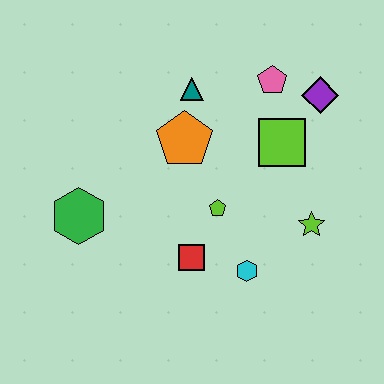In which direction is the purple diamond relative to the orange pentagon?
The purple diamond is to the right of the orange pentagon.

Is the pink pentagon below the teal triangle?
No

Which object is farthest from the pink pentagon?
The green hexagon is farthest from the pink pentagon.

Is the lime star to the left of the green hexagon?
No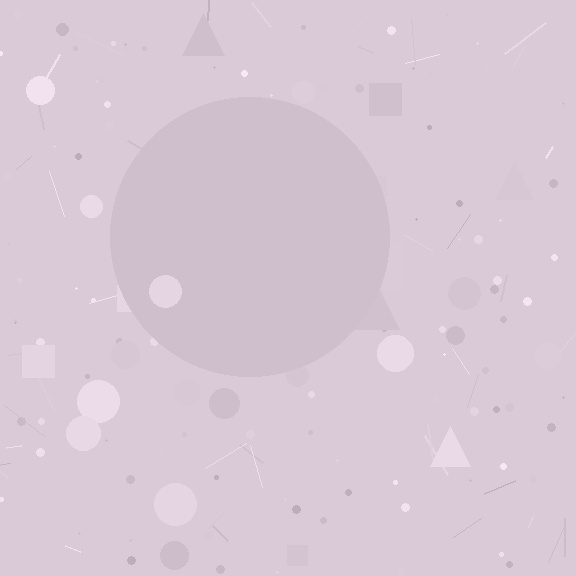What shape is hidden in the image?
A circle is hidden in the image.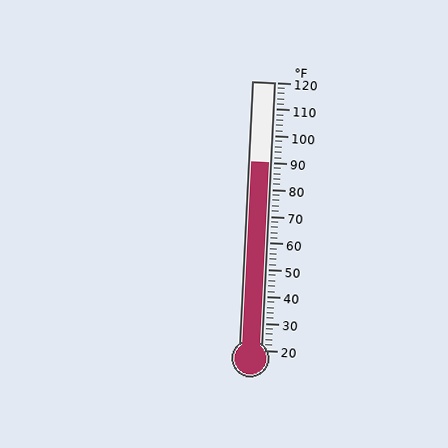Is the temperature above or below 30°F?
The temperature is above 30°F.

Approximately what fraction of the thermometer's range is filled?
The thermometer is filled to approximately 70% of its range.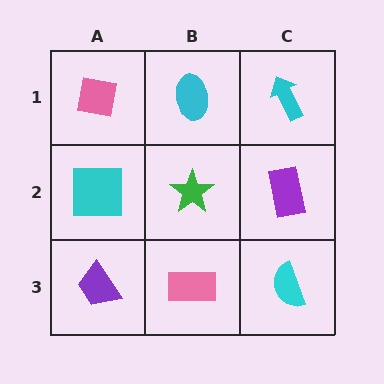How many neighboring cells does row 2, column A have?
3.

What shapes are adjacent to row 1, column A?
A cyan square (row 2, column A), a cyan ellipse (row 1, column B).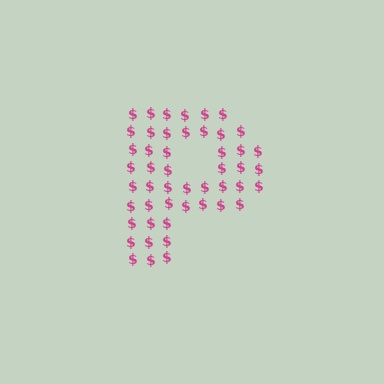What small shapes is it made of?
It is made of small dollar signs.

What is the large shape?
The large shape is the letter P.